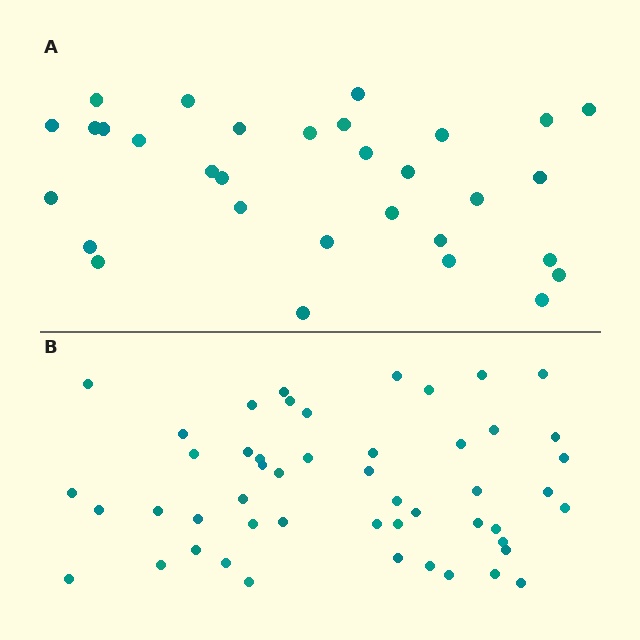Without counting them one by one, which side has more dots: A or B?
Region B (the bottom region) has more dots.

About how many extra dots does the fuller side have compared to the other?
Region B has approximately 20 more dots than region A.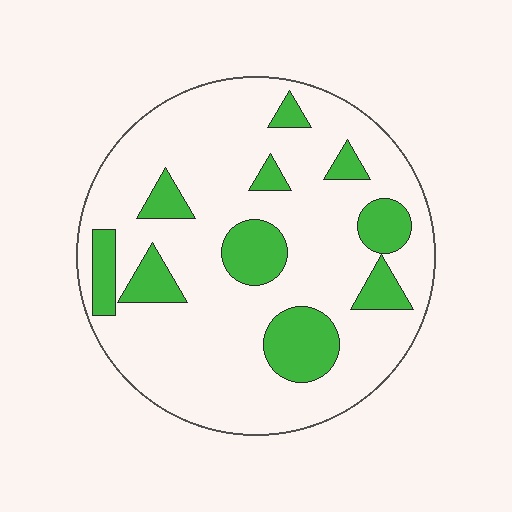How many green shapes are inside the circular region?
10.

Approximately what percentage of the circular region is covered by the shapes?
Approximately 20%.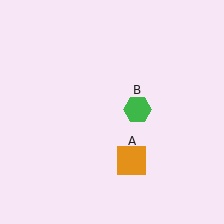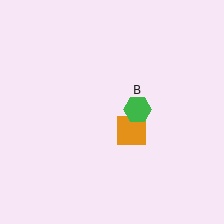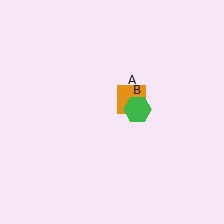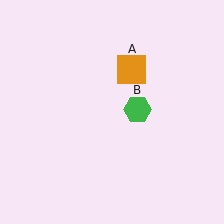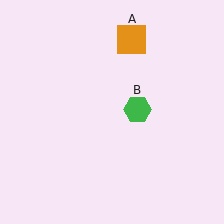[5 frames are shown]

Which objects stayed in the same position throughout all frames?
Green hexagon (object B) remained stationary.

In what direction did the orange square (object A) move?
The orange square (object A) moved up.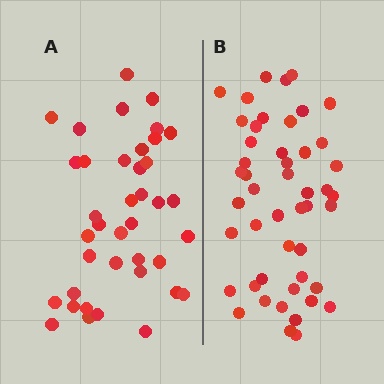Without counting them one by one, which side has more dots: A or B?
Region B (the right region) has more dots.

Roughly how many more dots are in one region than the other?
Region B has roughly 8 or so more dots than region A.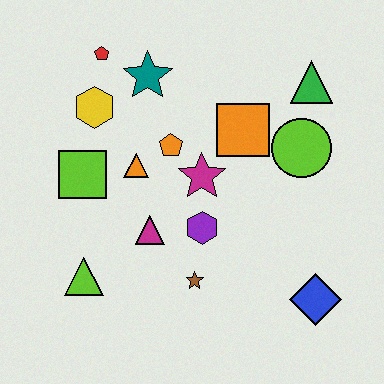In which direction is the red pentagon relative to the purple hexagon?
The red pentagon is above the purple hexagon.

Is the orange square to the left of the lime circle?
Yes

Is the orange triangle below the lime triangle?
No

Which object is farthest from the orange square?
The lime triangle is farthest from the orange square.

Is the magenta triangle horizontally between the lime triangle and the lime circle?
Yes